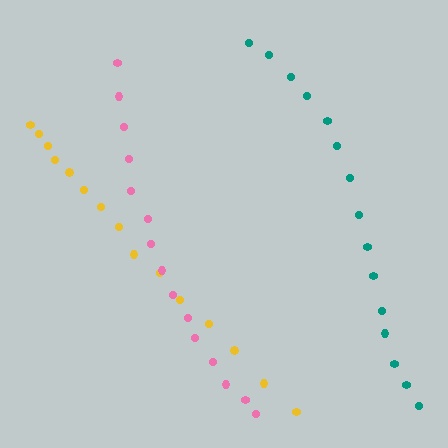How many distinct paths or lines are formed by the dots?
There are 3 distinct paths.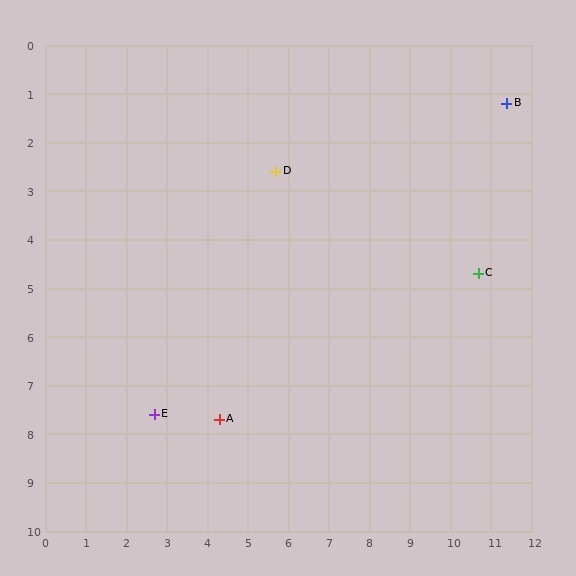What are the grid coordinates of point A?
Point A is at approximately (4.3, 7.7).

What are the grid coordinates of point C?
Point C is at approximately (10.7, 4.7).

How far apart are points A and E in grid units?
Points A and E are about 1.6 grid units apart.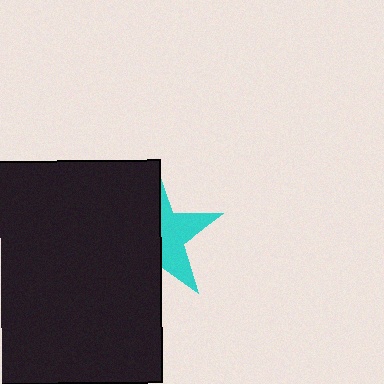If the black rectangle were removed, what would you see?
You would see the complete cyan star.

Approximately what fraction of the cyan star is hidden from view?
Roughly 59% of the cyan star is hidden behind the black rectangle.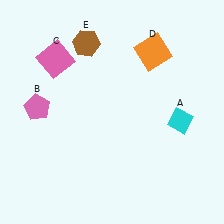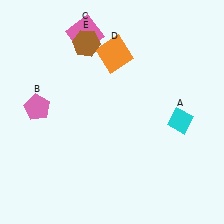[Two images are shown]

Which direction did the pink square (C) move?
The pink square (C) moved right.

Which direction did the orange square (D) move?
The orange square (D) moved left.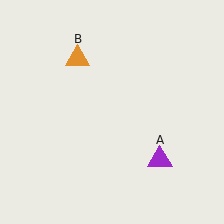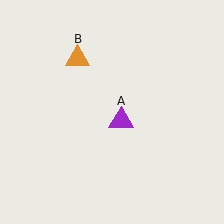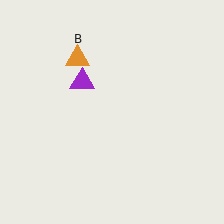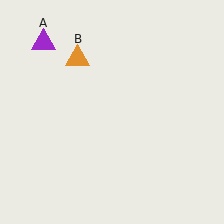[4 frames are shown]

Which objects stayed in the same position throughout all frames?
Orange triangle (object B) remained stationary.